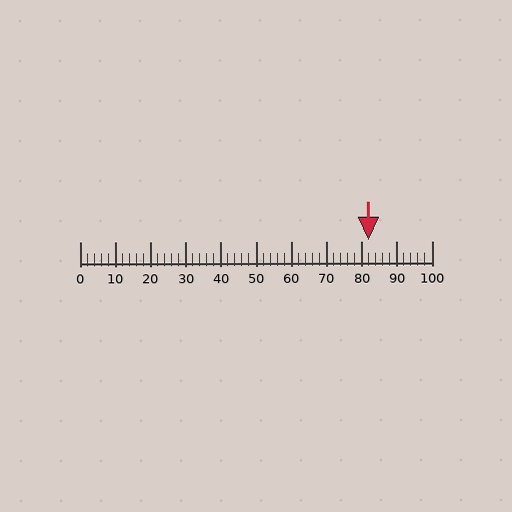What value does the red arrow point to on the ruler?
The red arrow points to approximately 82.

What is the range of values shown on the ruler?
The ruler shows values from 0 to 100.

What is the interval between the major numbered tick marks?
The major tick marks are spaced 10 units apart.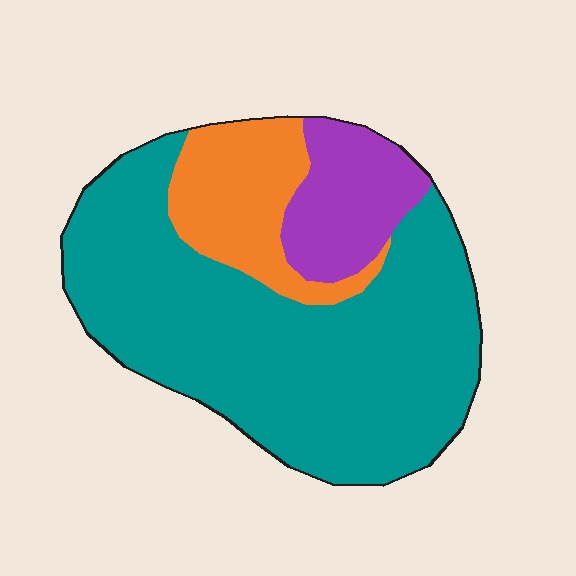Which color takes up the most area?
Teal, at roughly 70%.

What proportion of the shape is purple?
Purple takes up about one eighth (1/8) of the shape.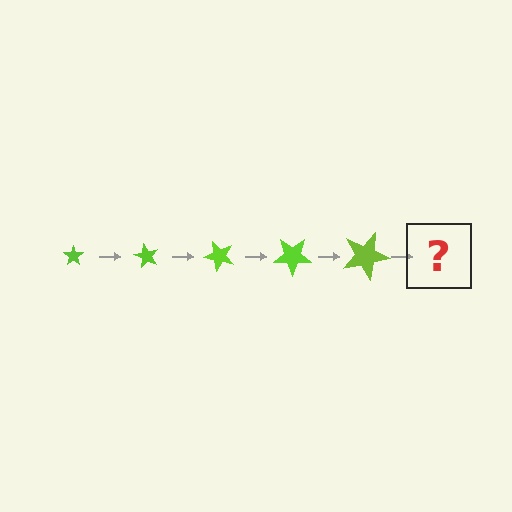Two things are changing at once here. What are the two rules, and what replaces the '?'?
The two rules are that the star grows larger each step and it rotates 60 degrees each step. The '?' should be a star, larger than the previous one and rotated 300 degrees from the start.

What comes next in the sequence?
The next element should be a star, larger than the previous one and rotated 300 degrees from the start.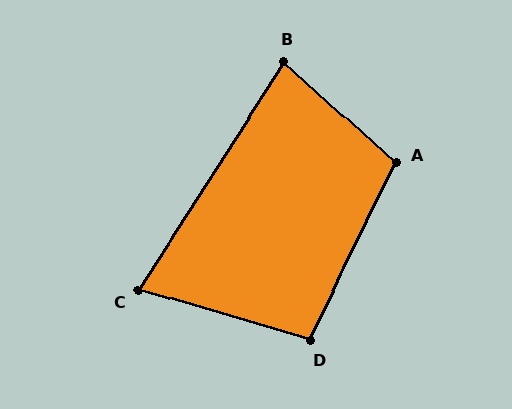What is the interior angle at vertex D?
Approximately 100 degrees (obtuse).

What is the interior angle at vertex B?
Approximately 80 degrees (acute).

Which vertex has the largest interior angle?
A, at approximately 106 degrees.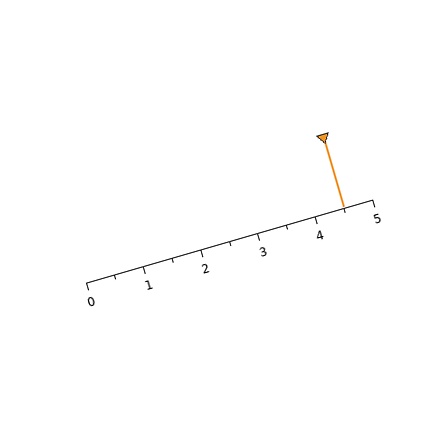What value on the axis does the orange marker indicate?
The marker indicates approximately 4.5.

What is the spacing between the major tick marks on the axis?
The major ticks are spaced 1 apart.